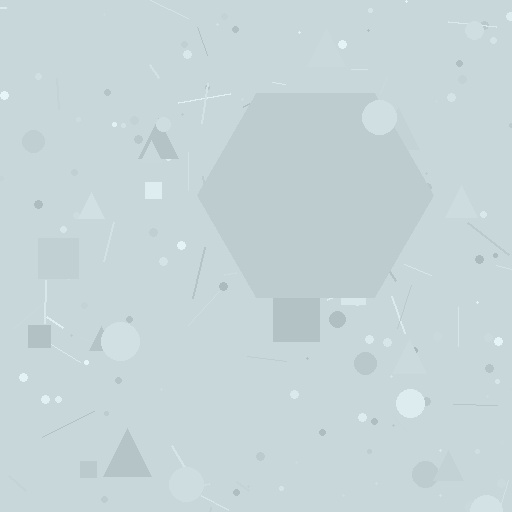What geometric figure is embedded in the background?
A hexagon is embedded in the background.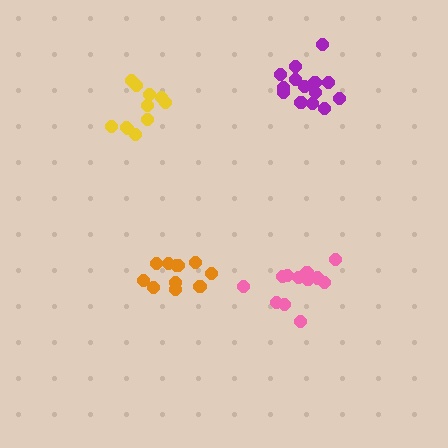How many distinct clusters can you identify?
There are 4 distinct clusters.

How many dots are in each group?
Group 1: 11 dots, Group 2: 12 dots, Group 3: 11 dots, Group 4: 14 dots (48 total).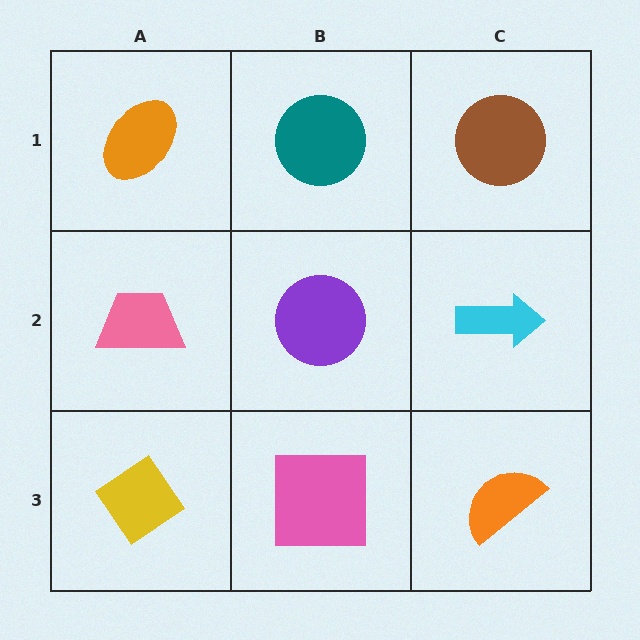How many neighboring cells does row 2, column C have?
3.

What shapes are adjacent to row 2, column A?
An orange ellipse (row 1, column A), a yellow diamond (row 3, column A), a purple circle (row 2, column B).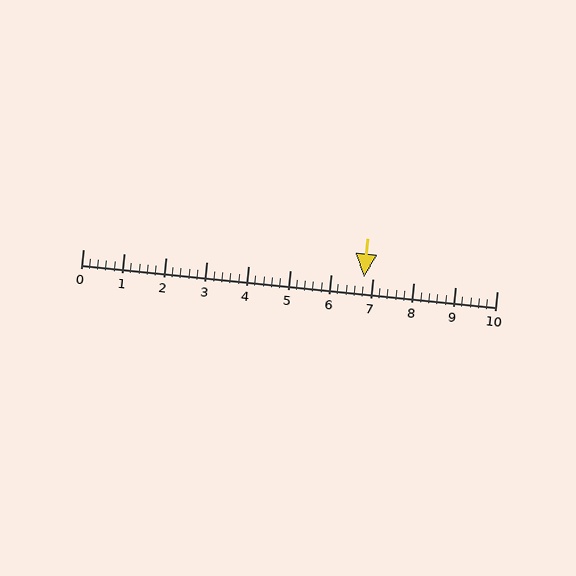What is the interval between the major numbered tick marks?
The major tick marks are spaced 1 units apart.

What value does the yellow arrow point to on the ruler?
The yellow arrow points to approximately 6.8.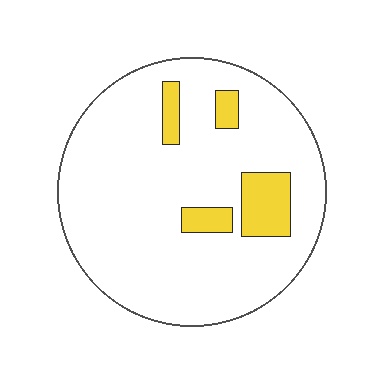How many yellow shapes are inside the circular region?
4.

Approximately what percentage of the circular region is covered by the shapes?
Approximately 10%.